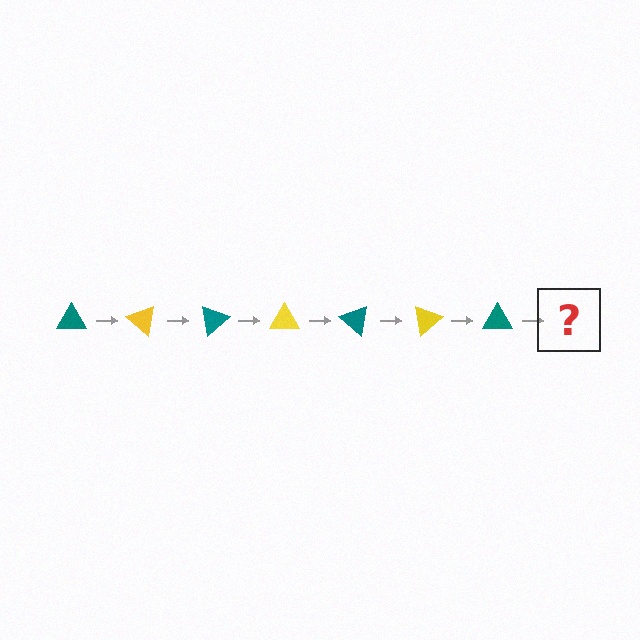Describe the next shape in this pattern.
It should be a yellow triangle, rotated 280 degrees from the start.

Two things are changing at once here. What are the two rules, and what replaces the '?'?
The two rules are that it rotates 40 degrees each step and the color cycles through teal and yellow. The '?' should be a yellow triangle, rotated 280 degrees from the start.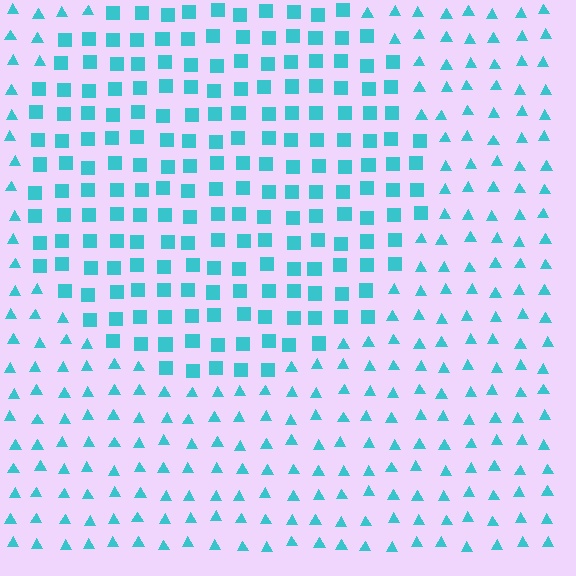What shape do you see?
I see a circle.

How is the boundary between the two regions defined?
The boundary is defined by a change in element shape: squares inside vs. triangles outside. All elements share the same color and spacing.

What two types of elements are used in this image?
The image uses squares inside the circle region and triangles outside it.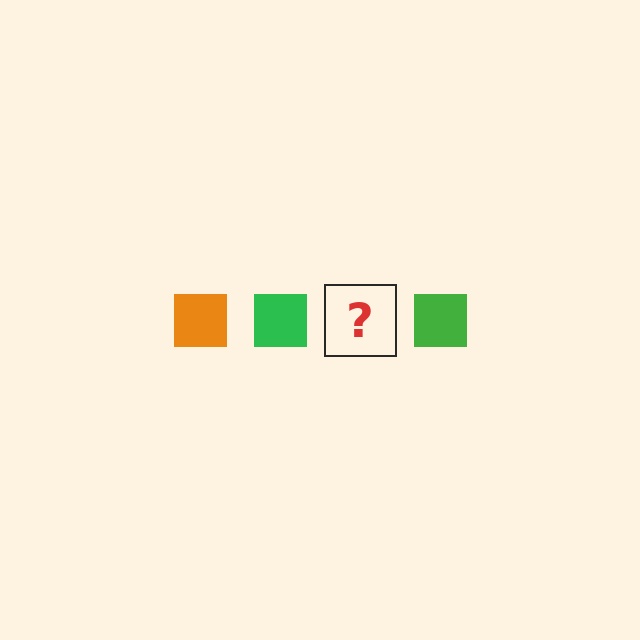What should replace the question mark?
The question mark should be replaced with an orange square.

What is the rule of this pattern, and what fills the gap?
The rule is that the pattern cycles through orange, green squares. The gap should be filled with an orange square.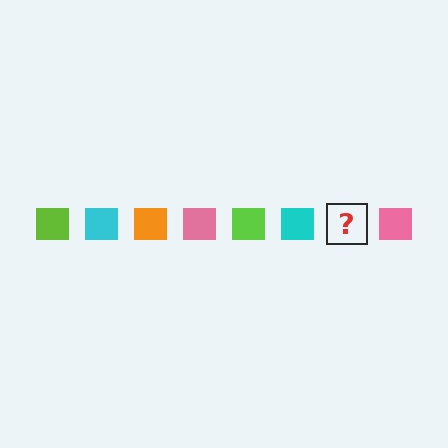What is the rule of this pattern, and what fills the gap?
The rule is that the pattern cycles through lime, cyan, orange, pink squares. The gap should be filled with an orange square.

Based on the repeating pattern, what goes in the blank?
The blank should be an orange square.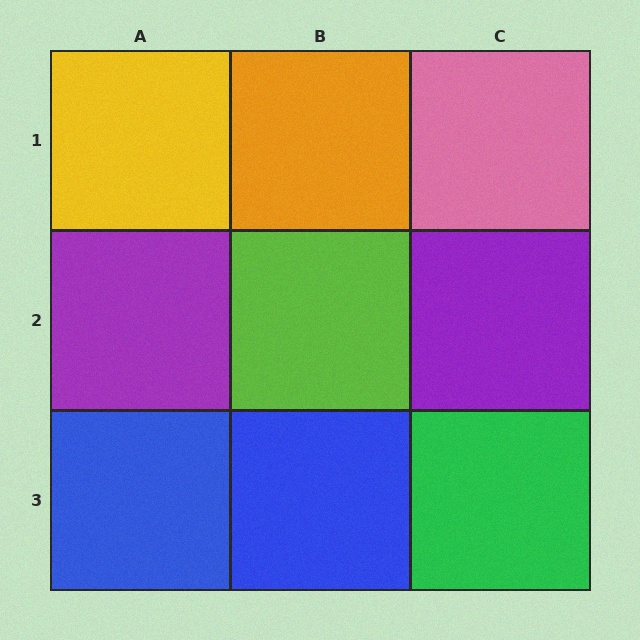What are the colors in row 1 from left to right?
Yellow, orange, pink.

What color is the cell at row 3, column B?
Blue.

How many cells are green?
1 cell is green.